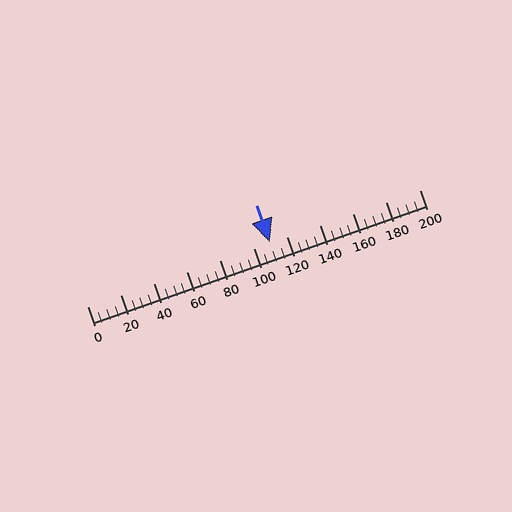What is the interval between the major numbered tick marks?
The major tick marks are spaced 20 units apart.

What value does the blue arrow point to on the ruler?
The blue arrow points to approximately 110.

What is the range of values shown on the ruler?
The ruler shows values from 0 to 200.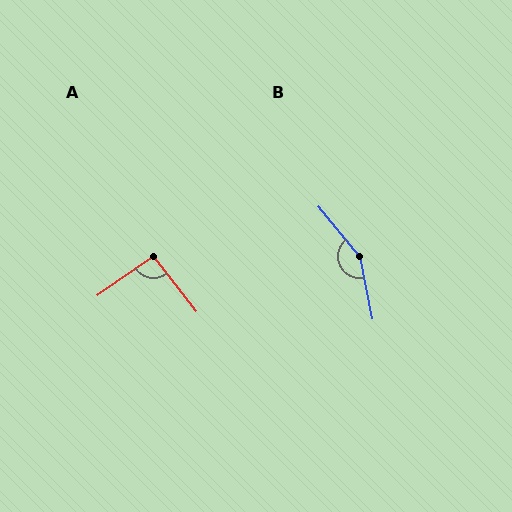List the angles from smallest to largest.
A (93°), B (152°).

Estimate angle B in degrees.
Approximately 152 degrees.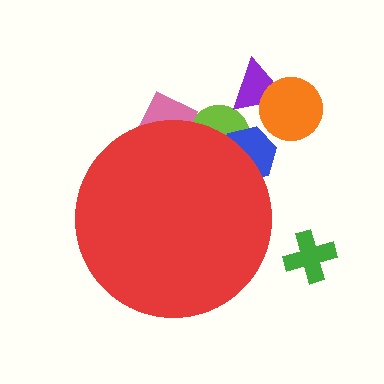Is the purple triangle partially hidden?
No, the purple triangle is fully visible.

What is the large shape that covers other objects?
A red circle.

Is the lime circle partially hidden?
Yes, the lime circle is partially hidden behind the red circle.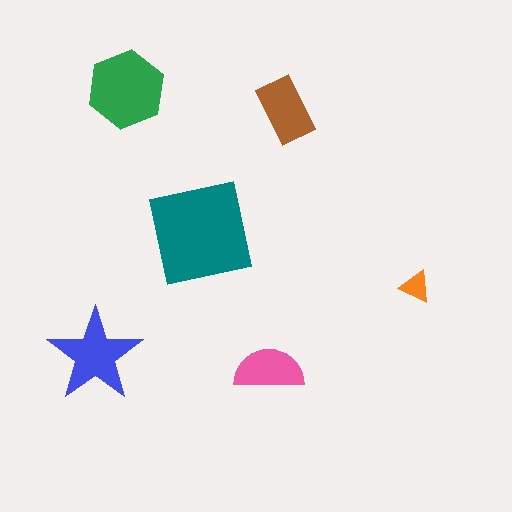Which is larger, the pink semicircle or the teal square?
The teal square.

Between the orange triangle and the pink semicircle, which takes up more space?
The pink semicircle.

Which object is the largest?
The teal square.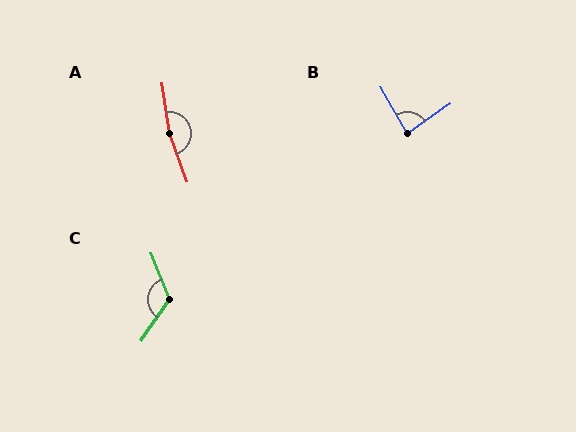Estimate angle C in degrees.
Approximately 124 degrees.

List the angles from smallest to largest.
B (85°), C (124°), A (169°).